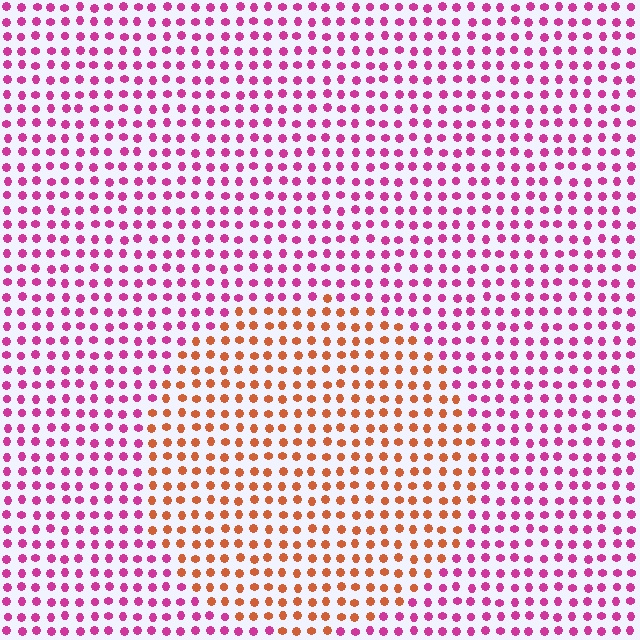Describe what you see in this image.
The image is filled with small magenta elements in a uniform arrangement. A circle-shaped region is visible where the elements are tinted to a slightly different hue, forming a subtle color boundary.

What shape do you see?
I see a circle.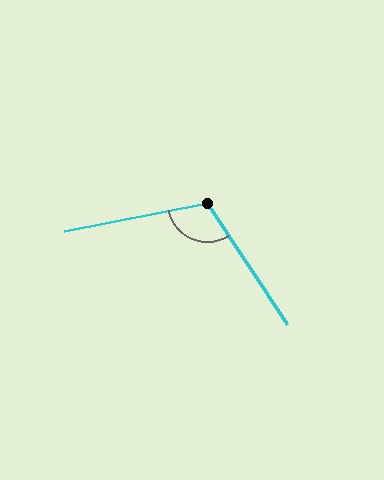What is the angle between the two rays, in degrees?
Approximately 112 degrees.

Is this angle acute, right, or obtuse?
It is obtuse.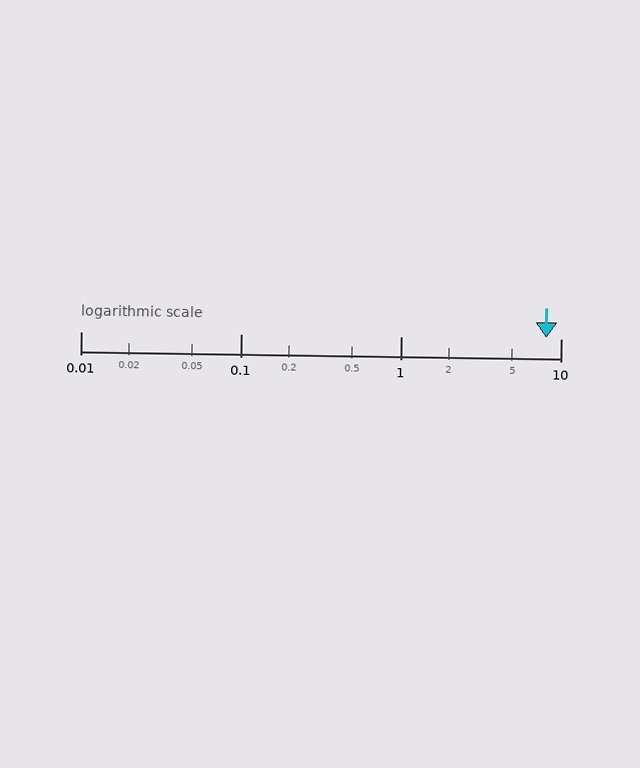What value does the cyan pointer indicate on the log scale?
The pointer indicates approximately 8.1.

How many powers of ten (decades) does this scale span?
The scale spans 3 decades, from 0.01 to 10.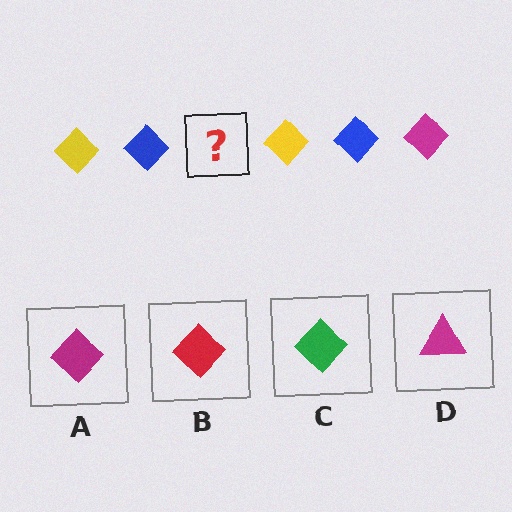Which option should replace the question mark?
Option A.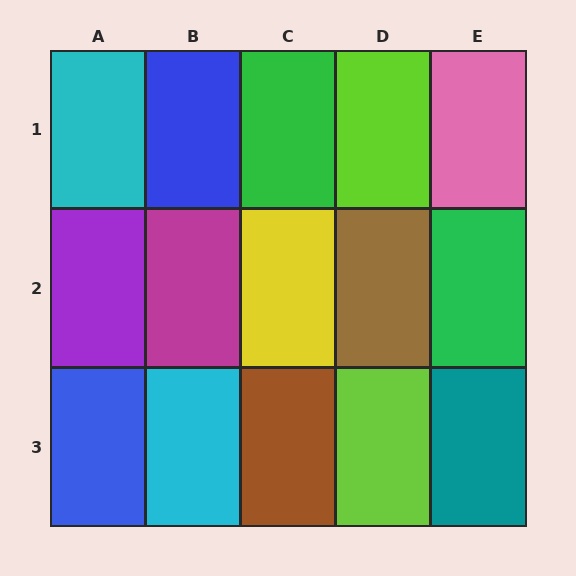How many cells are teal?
1 cell is teal.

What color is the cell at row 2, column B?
Magenta.